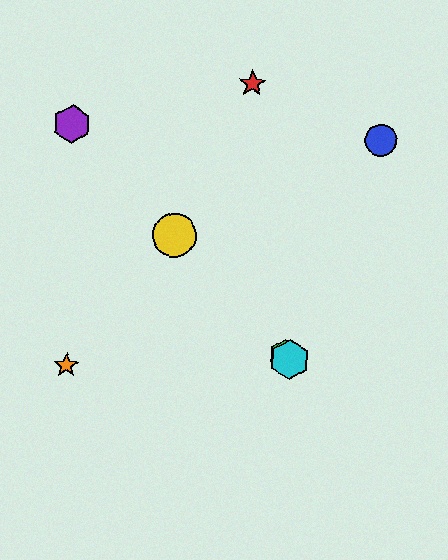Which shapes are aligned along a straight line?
The green hexagon, the yellow circle, the purple hexagon, the cyan hexagon are aligned along a straight line.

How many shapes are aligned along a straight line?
4 shapes (the green hexagon, the yellow circle, the purple hexagon, the cyan hexagon) are aligned along a straight line.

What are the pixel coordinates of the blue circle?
The blue circle is at (381, 140).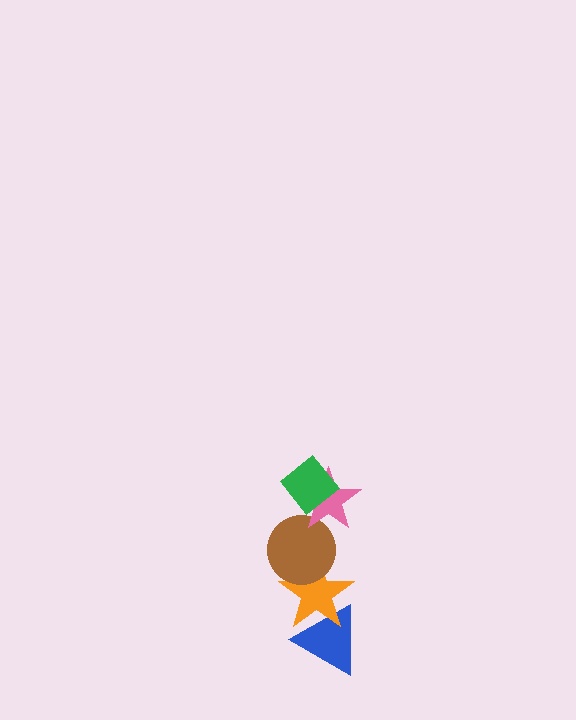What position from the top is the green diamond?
The green diamond is 1st from the top.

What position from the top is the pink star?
The pink star is 2nd from the top.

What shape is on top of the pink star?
The green diamond is on top of the pink star.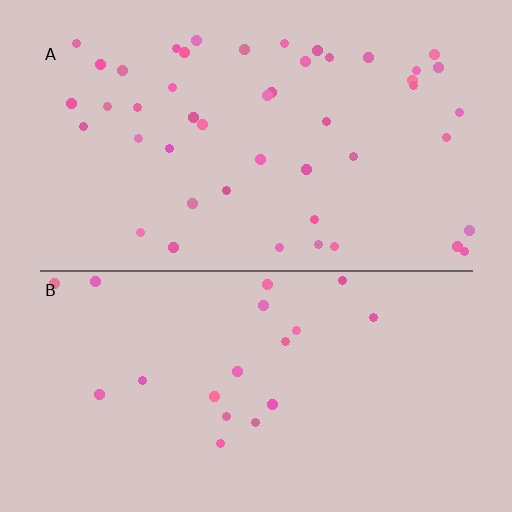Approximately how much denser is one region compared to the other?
Approximately 2.4× — region A over region B.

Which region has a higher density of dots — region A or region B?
A (the top).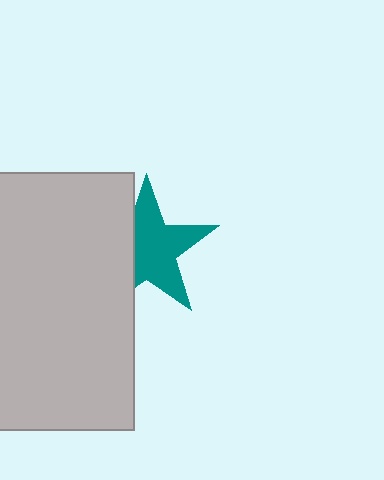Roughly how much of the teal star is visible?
Most of it is visible (roughly 66%).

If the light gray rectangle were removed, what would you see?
You would see the complete teal star.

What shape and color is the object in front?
The object in front is a light gray rectangle.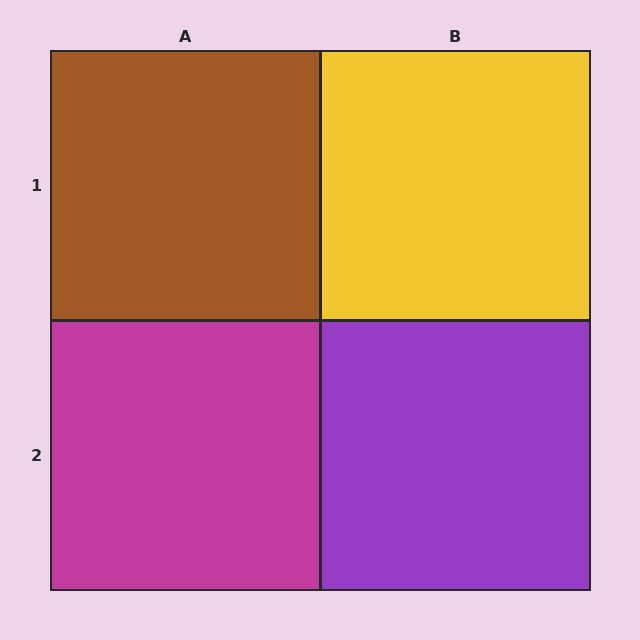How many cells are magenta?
1 cell is magenta.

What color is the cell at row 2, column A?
Magenta.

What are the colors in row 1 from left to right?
Brown, yellow.